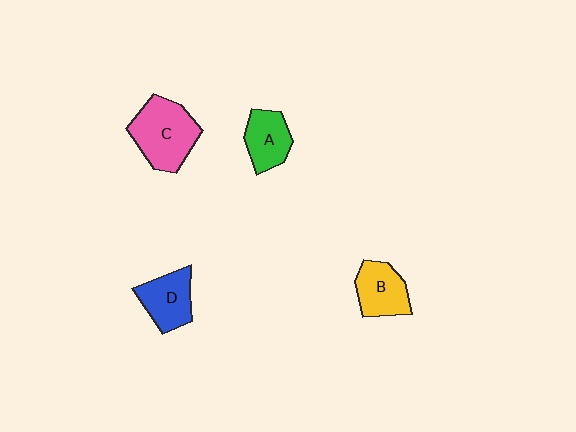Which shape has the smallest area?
Shape A (green).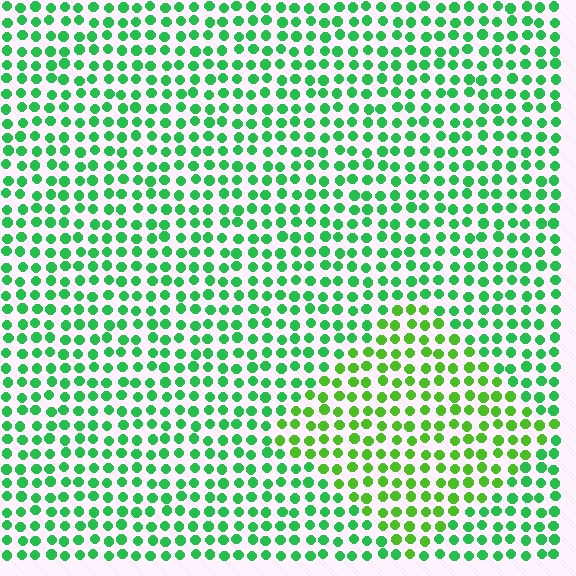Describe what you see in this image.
The image is filled with small green elements in a uniform arrangement. A diamond-shaped region is visible where the elements are tinted to a slightly different hue, forming a subtle color boundary.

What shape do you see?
I see a diamond.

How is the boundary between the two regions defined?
The boundary is defined purely by a slight shift in hue (about 30 degrees). Spacing, size, and orientation are identical on both sides.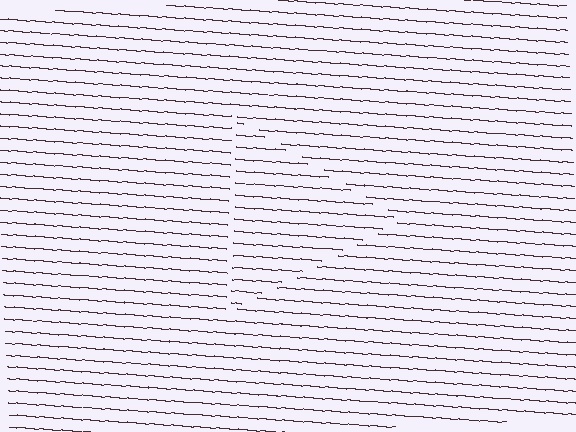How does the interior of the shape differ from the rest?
The interior of the shape contains the same grating, shifted by half a period — the contour is defined by the phase discontinuity where line-ends from the inner and outer gratings abut.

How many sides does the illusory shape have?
3 sides — the line-ends trace a triangle.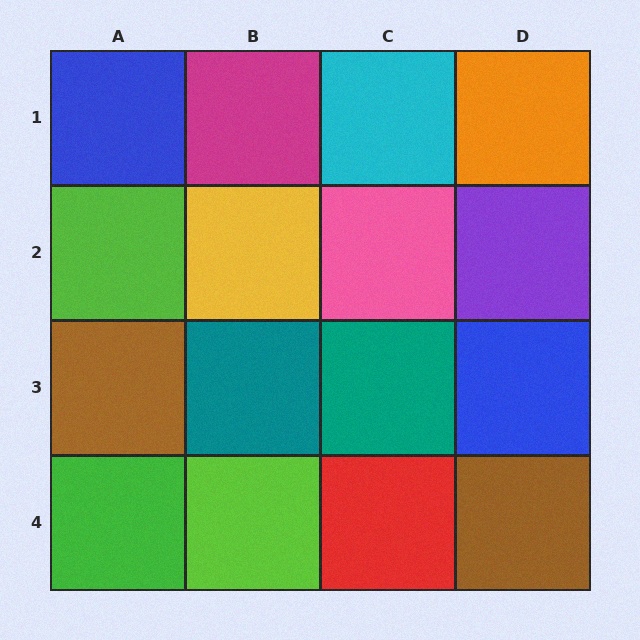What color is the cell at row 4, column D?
Brown.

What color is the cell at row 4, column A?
Green.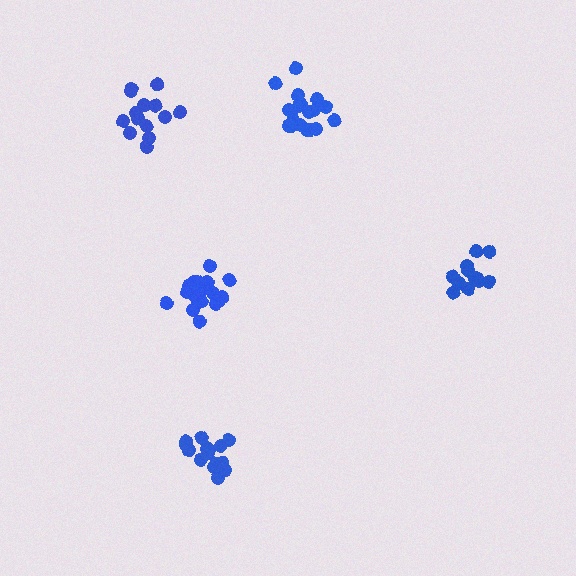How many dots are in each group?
Group 1: 19 dots, Group 2: 15 dots, Group 3: 14 dots, Group 4: 13 dots, Group 5: 19 dots (80 total).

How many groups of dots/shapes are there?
There are 5 groups.